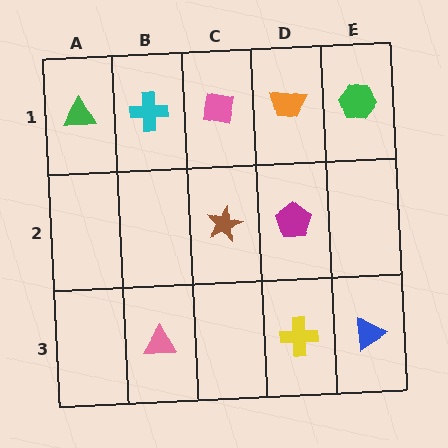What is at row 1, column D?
An orange trapezoid.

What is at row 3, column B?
A pink triangle.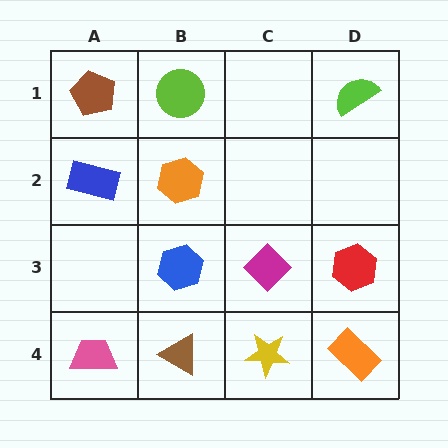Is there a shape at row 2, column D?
No, that cell is empty.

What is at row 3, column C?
A magenta diamond.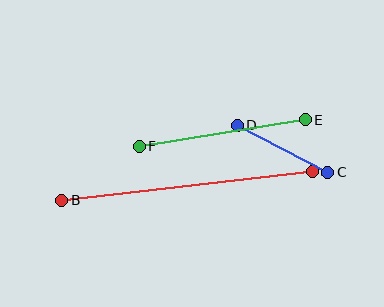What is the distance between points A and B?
The distance is approximately 252 pixels.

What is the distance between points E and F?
The distance is approximately 168 pixels.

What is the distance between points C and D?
The distance is approximately 102 pixels.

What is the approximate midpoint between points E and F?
The midpoint is at approximately (222, 133) pixels.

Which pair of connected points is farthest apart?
Points A and B are farthest apart.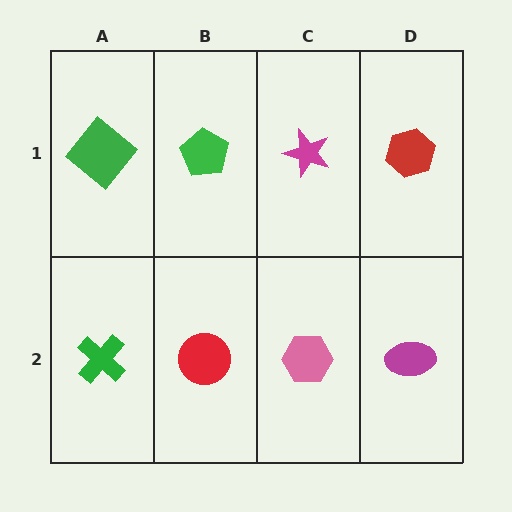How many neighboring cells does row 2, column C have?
3.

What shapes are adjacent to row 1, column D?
A magenta ellipse (row 2, column D), a magenta star (row 1, column C).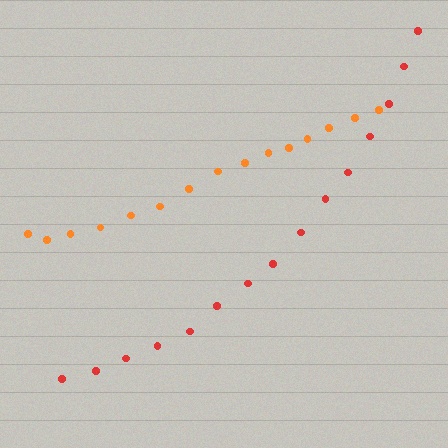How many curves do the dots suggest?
There are 2 distinct paths.